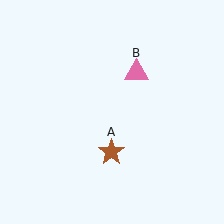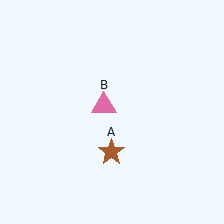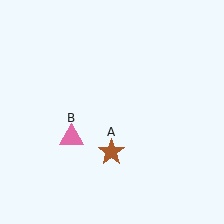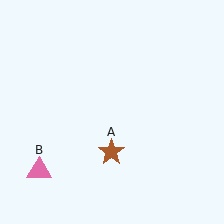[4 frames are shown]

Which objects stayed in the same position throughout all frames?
Brown star (object A) remained stationary.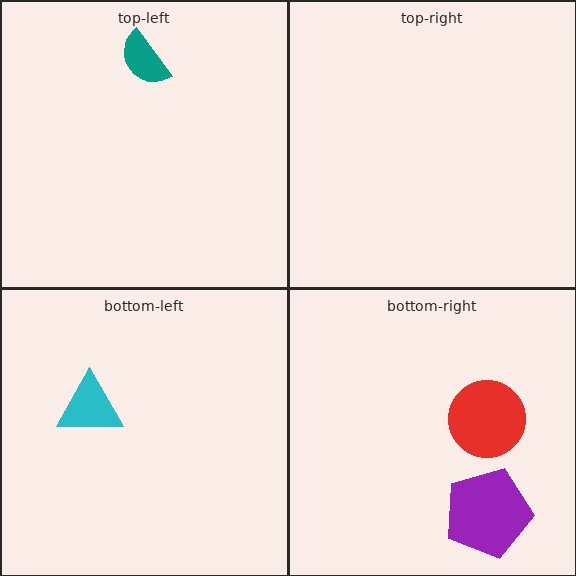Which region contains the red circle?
The bottom-right region.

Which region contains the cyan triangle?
The bottom-left region.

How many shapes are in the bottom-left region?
1.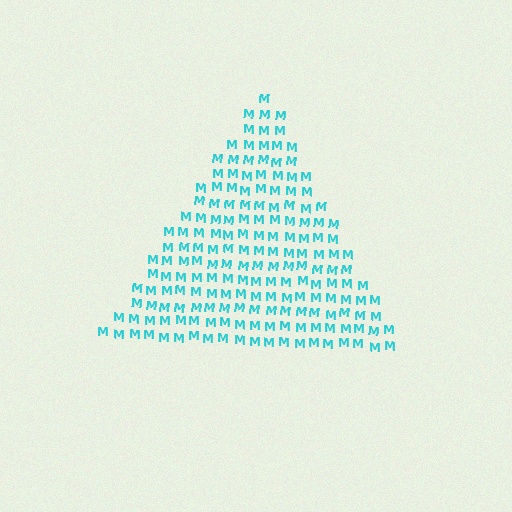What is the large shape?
The large shape is a triangle.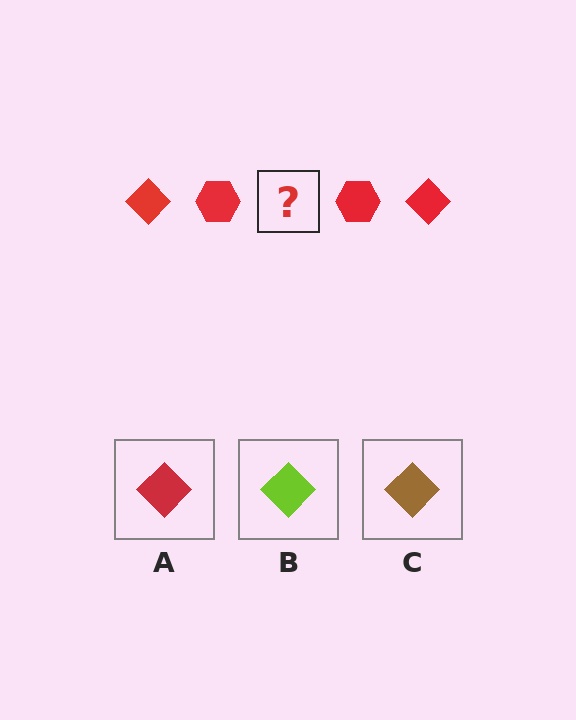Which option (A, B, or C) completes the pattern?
A.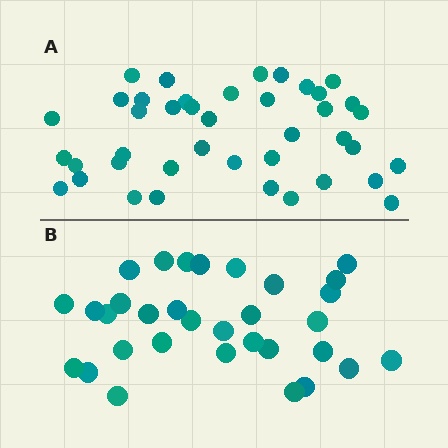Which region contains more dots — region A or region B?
Region A (the top region) has more dots.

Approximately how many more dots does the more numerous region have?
Region A has roughly 8 or so more dots than region B.